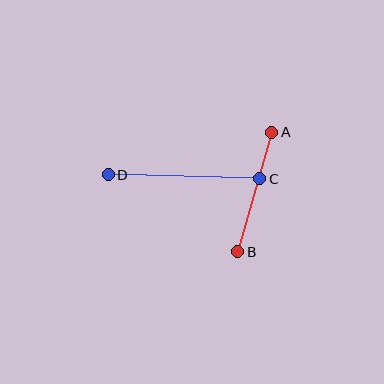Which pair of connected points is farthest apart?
Points C and D are farthest apart.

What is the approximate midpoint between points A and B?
The midpoint is at approximately (255, 192) pixels.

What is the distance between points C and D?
The distance is approximately 151 pixels.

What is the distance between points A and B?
The distance is approximately 124 pixels.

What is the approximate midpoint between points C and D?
The midpoint is at approximately (184, 177) pixels.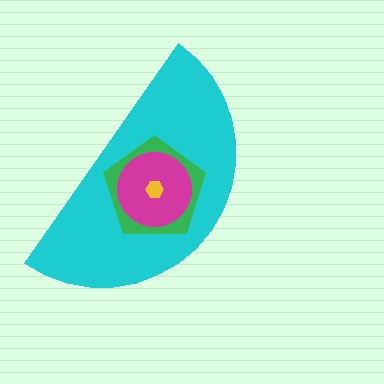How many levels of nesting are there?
4.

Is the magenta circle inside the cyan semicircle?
Yes.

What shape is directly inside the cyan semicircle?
The green pentagon.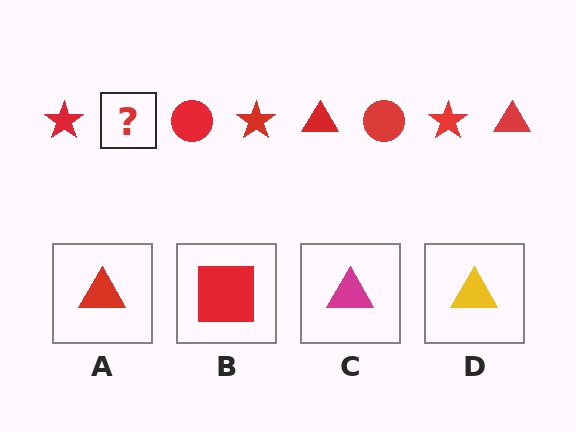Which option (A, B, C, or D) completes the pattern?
A.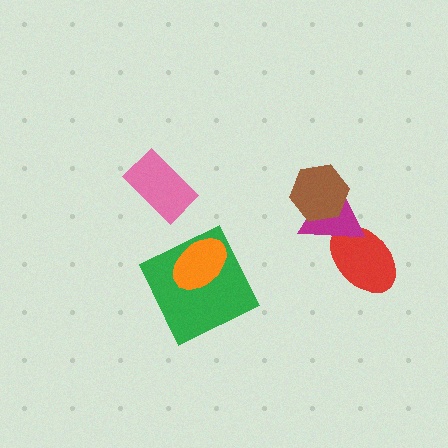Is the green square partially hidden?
Yes, it is partially covered by another shape.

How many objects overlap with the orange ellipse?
1 object overlaps with the orange ellipse.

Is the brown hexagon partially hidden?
No, no other shape covers it.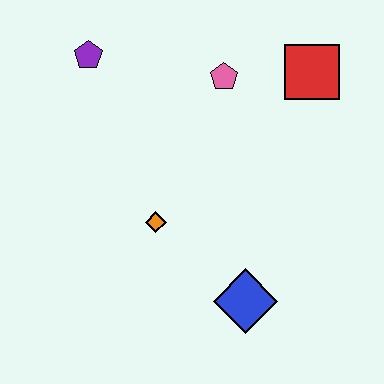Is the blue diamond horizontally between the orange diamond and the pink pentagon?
No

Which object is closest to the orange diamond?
The blue diamond is closest to the orange diamond.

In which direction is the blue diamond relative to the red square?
The blue diamond is below the red square.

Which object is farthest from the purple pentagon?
The blue diamond is farthest from the purple pentagon.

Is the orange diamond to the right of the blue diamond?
No